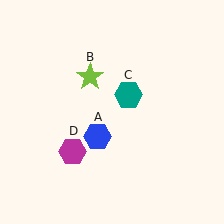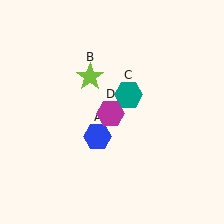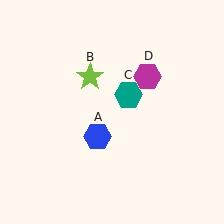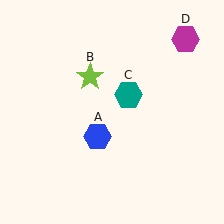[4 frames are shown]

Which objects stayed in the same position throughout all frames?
Blue hexagon (object A) and lime star (object B) and teal hexagon (object C) remained stationary.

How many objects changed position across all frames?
1 object changed position: magenta hexagon (object D).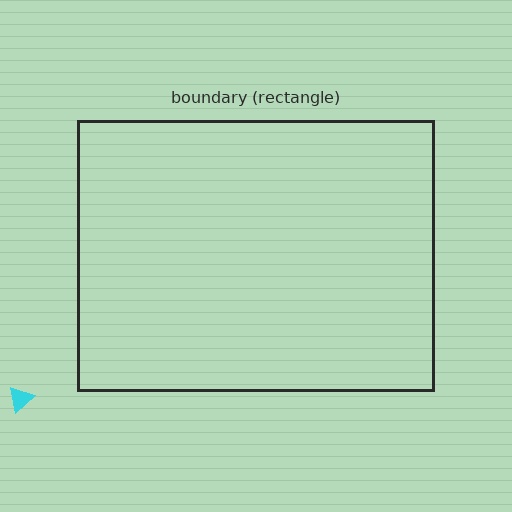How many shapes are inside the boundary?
0 inside, 1 outside.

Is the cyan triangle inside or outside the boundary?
Outside.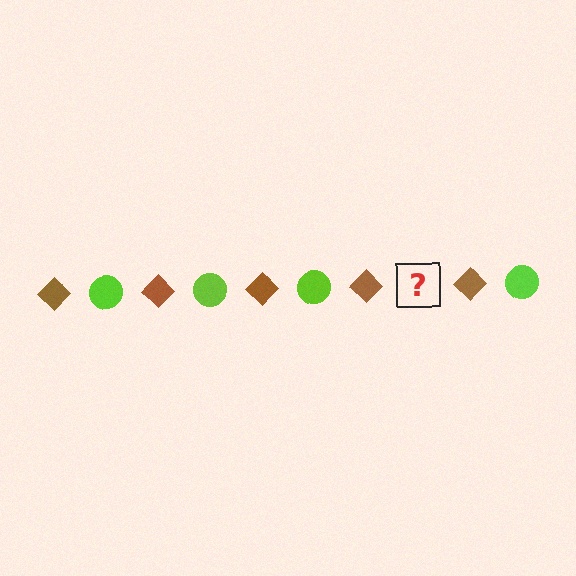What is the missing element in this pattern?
The missing element is a lime circle.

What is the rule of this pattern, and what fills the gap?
The rule is that the pattern alternates between brown diamond and lime circle. The gap should be filled with a lime circle.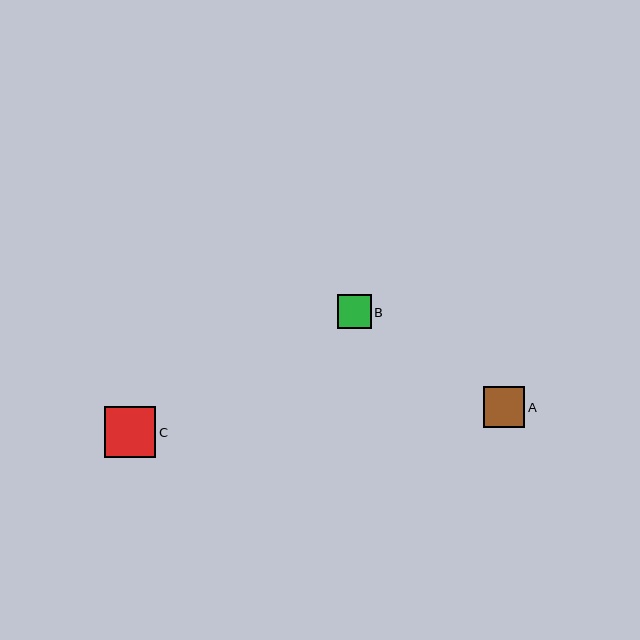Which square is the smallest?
Square B is the smallest with a size of approximately 34 pixels.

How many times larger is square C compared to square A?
Square C is approximately 1.2 times the size of square A.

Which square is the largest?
Square C is the largest with a size of approximately 51 pixels.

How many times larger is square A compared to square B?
Square A is approximately 1.2 times the size of square B.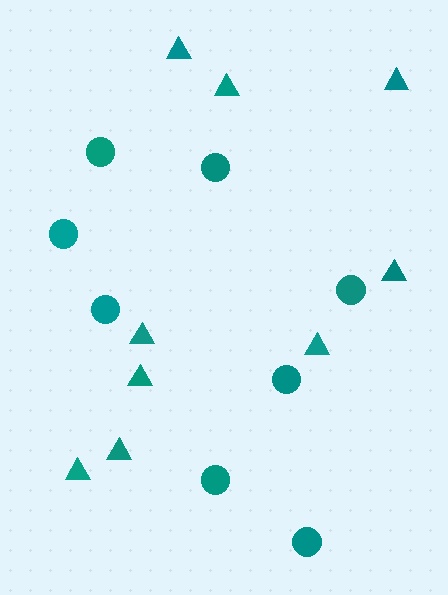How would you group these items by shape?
There are 2 groups: one group of triangles (9) and one group of circles (8).